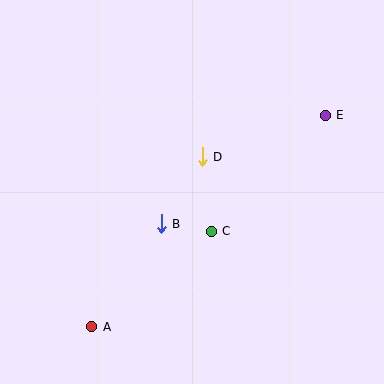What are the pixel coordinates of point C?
Point C is at (211, 231).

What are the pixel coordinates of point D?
Point D is at (202, 157).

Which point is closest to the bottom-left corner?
Point A is closest to the bottom-left corner.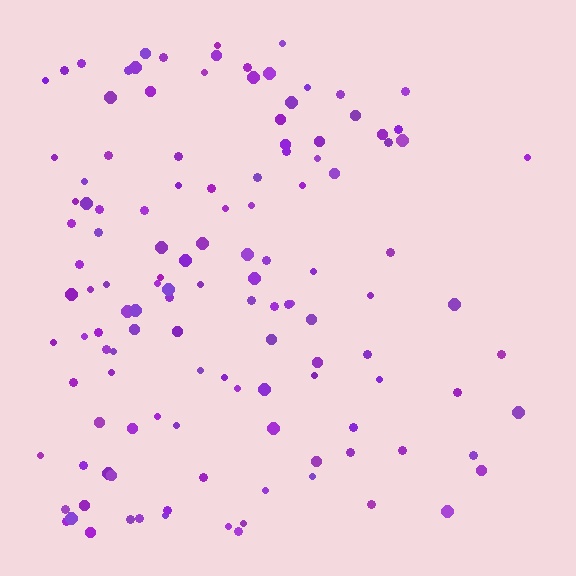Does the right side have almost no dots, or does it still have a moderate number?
Still a moderate number, just noticeably fewer than the left.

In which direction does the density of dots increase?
From right to left, with the left side densest.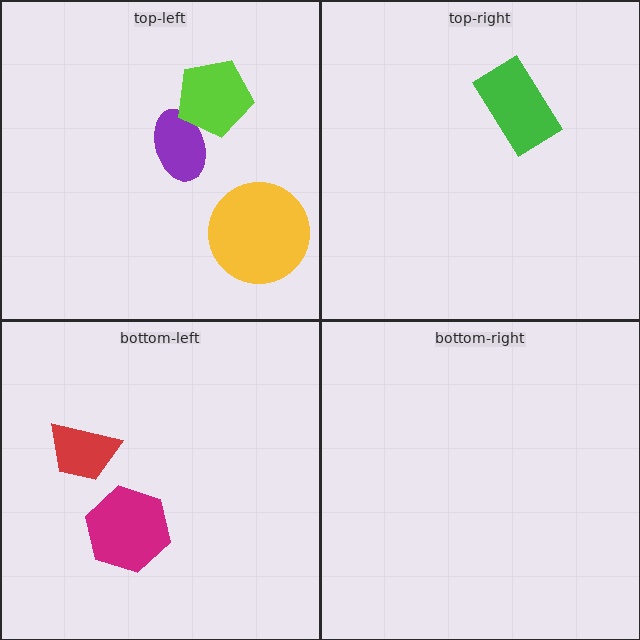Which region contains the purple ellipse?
The top-left region.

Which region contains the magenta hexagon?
The bottom-left region.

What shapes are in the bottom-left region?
The red trapezoid, the magenta hexagon.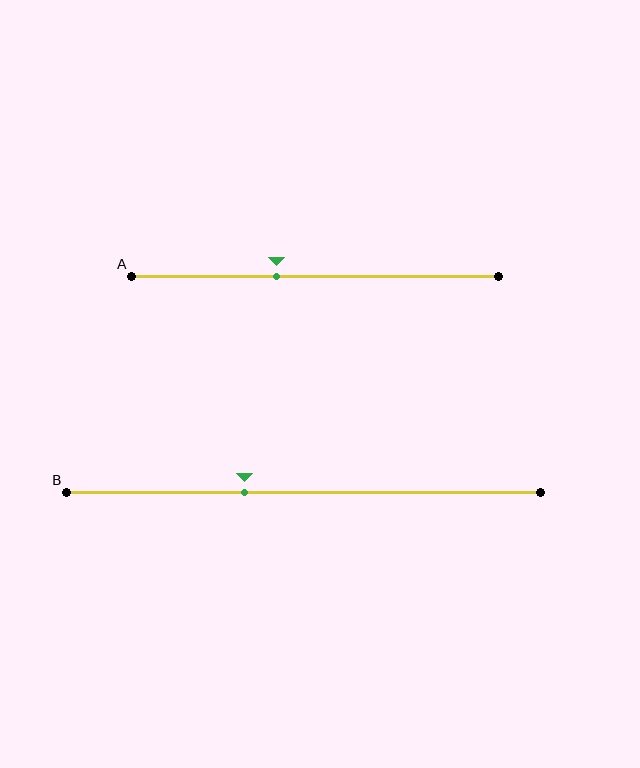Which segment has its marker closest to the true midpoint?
Segment A has its marker closest to the true midpoint.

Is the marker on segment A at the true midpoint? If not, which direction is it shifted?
No, the marker on segment A is shifted to the left by about 11% of the segment length.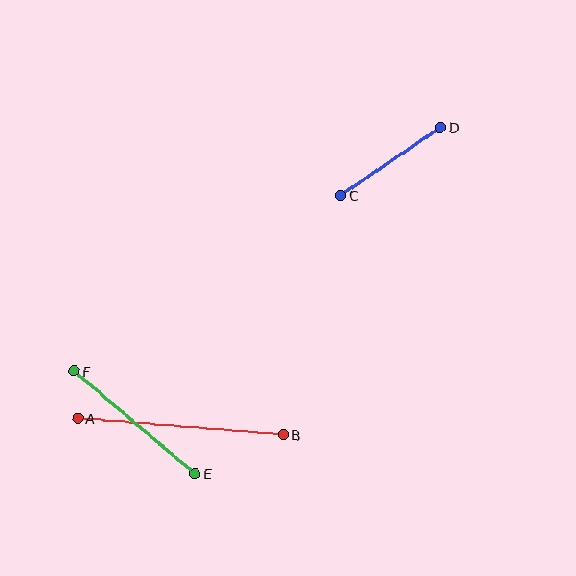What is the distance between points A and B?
The distance is approximately 206 pixels.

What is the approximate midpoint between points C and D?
The midpoint is at approximately (390, 161) pixels.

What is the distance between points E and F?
The distance is approximately 159 pixels.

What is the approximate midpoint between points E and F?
The midpoint is at approximately (135, 422) pixels.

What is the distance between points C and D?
The distance is approximately 121 pixels.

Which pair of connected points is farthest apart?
Points A and B are farthest apart.